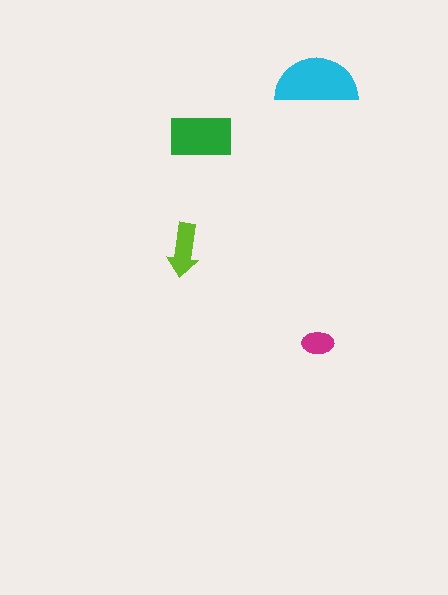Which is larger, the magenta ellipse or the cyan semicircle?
The cyan semicircle.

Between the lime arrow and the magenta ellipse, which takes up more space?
The lime arrow.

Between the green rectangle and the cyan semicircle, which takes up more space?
The cyan semicircle.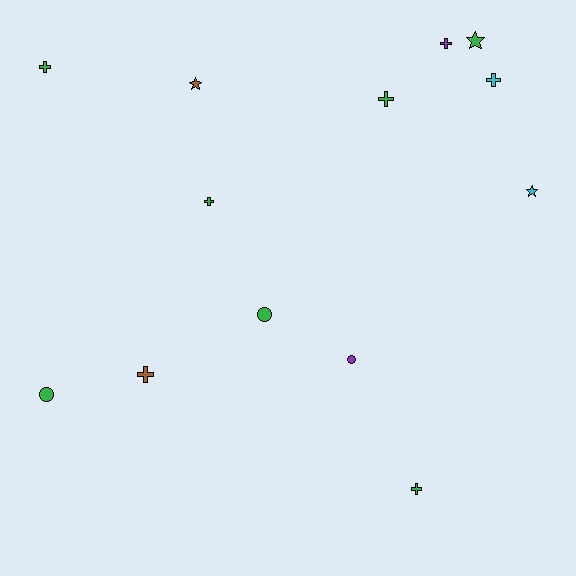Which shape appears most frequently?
Cross, with 7 objects.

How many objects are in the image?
There are 13 objects.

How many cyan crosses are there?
There is 1 cyan cross.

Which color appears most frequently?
Green, with 7 objects.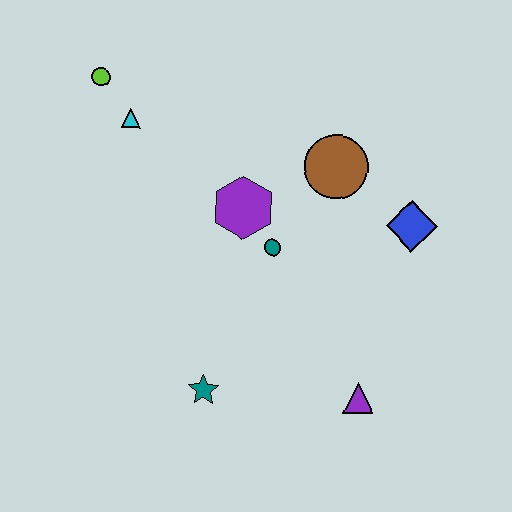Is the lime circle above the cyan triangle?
Yes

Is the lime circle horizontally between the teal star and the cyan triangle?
No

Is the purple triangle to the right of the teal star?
Yes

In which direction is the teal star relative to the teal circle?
The teal star is below the teal circle.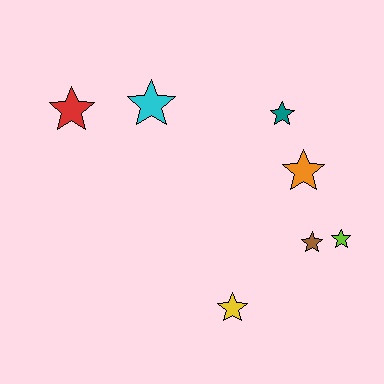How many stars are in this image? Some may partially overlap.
There are 7 stars.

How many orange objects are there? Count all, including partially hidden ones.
There is 1 orange object.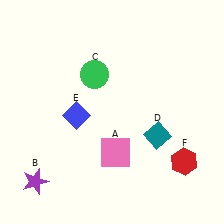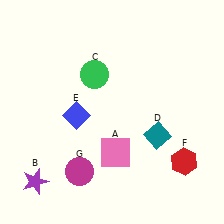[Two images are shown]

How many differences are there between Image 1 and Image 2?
There is 1 difference between the two images.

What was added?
A magenta circle (G) was added in Image 2.